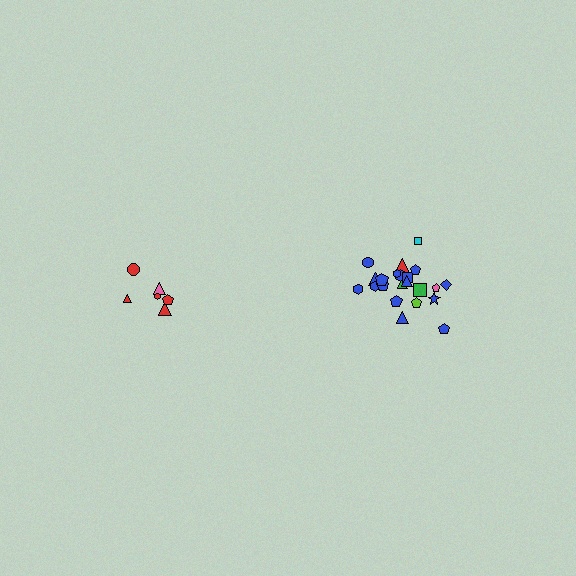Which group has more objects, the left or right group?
The right group.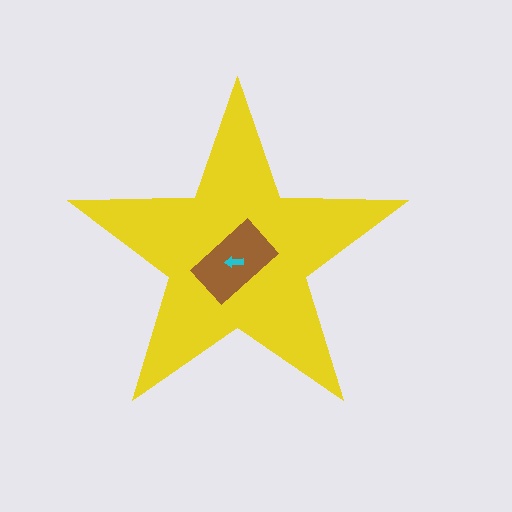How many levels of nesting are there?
3.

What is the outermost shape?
The yellow star.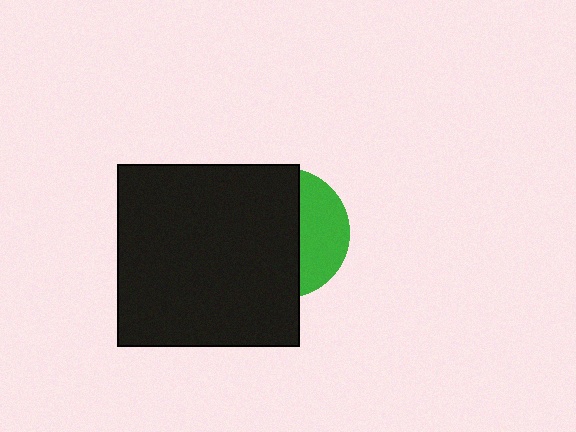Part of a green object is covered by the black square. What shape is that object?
It is a circle.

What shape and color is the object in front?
The object in front is a black square.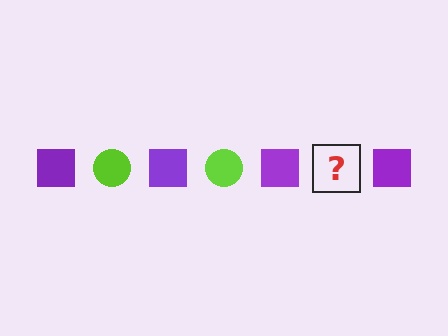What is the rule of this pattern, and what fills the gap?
The rule is that the pattern alternates between purple square and lime circle. The gap should be filled with a lime circle.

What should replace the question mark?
The question mark should be replaced with a lime circle.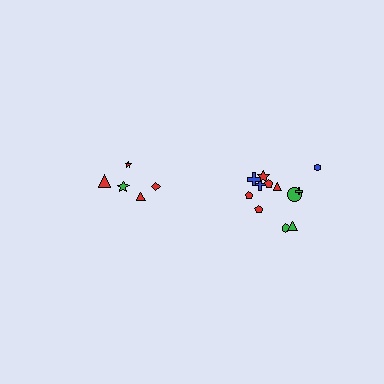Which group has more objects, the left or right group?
The right group.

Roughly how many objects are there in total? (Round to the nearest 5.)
Roughly 15 objects in total.